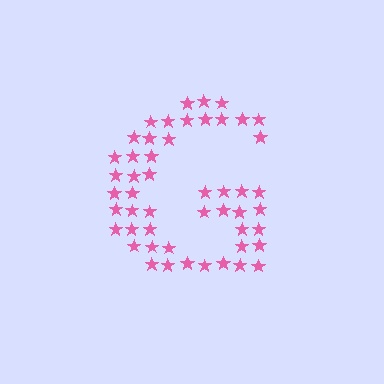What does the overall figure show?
The overall figure shows the letter G.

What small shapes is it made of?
It is made of small stars.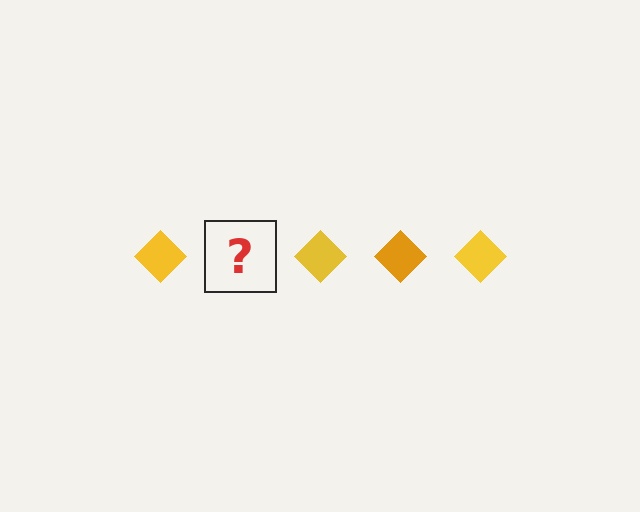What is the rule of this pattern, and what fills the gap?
The rule is that the pattern cycles through yellow, orange diamonds. The gap should be filled with an orange diamond.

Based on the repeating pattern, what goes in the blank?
The blank should be an orange diamond.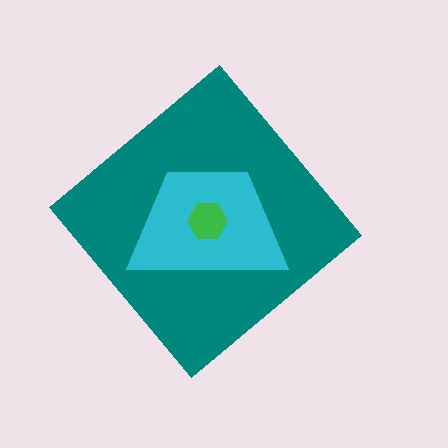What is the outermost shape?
The teal diamond.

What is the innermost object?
The green hexagon.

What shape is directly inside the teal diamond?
The cyan trapezoid.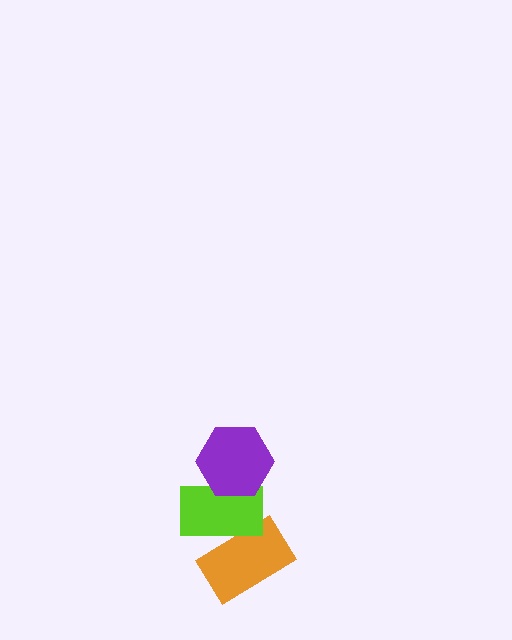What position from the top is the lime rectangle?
The lime rectangle is 2nd from the top.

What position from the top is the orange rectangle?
The orange rectangle is 3rd from the top.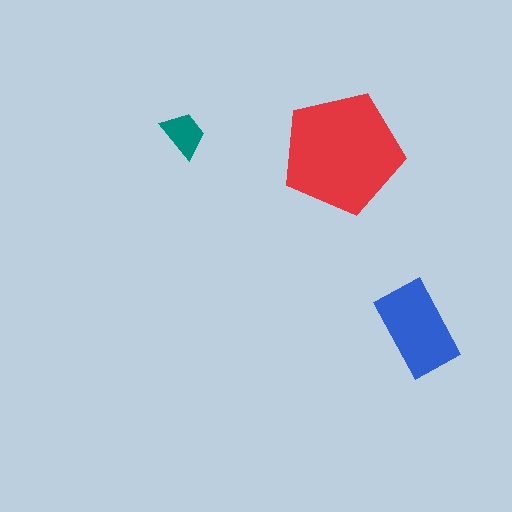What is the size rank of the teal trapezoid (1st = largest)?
3rd.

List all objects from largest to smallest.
The red pentagon, the blue rectangle, the teal trapezoid.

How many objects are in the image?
There are 3 objects in the image.